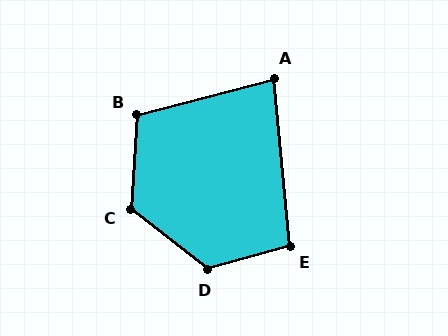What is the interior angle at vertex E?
Approximately 100 degrees (obtuse).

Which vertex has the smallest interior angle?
A, at approximately 81 degrees.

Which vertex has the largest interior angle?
D, at approximately 127 degrees.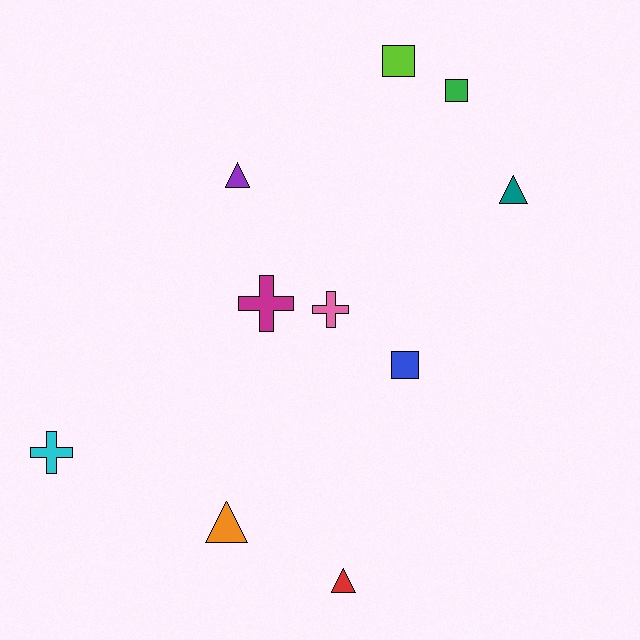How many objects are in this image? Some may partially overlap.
There are 10 objects.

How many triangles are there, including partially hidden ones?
There are 4 triangles.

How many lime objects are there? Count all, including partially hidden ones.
There is 1 lime object.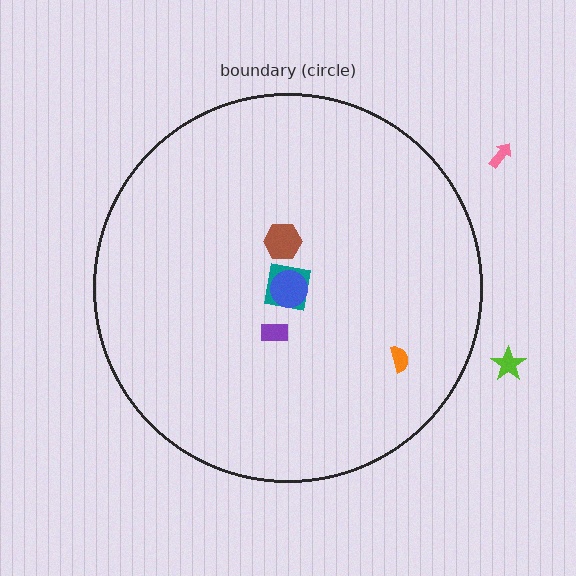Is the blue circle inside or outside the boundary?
Inside.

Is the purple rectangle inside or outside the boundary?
Inside.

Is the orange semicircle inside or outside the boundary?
Inside.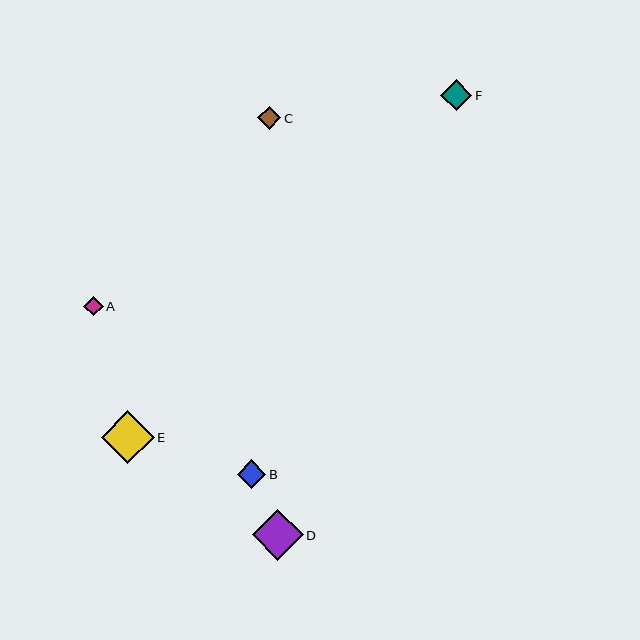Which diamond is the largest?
Diamond E is the largest with a size of approximately 53 pixels.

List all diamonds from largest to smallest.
From largest to smallest: E, D, F, B, C, A.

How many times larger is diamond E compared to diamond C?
Diamond E is approximately 2.3 times the size of diamond C.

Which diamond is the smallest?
Diamond A is the smallest with a size of approximately 20 pixels.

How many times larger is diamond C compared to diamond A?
Diamond C is approximately 1.2 times the size of diamond A.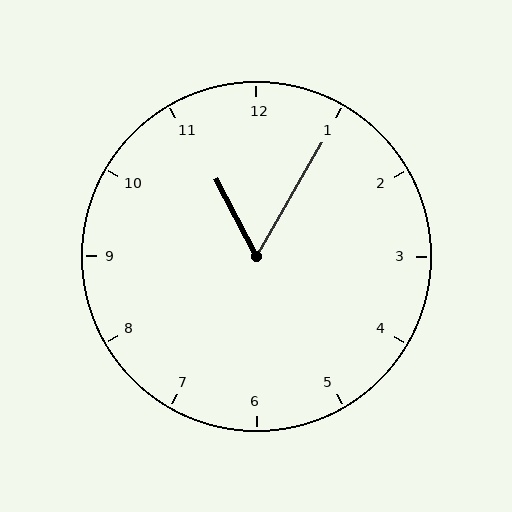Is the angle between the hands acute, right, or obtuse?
It is acute.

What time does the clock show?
11:05.